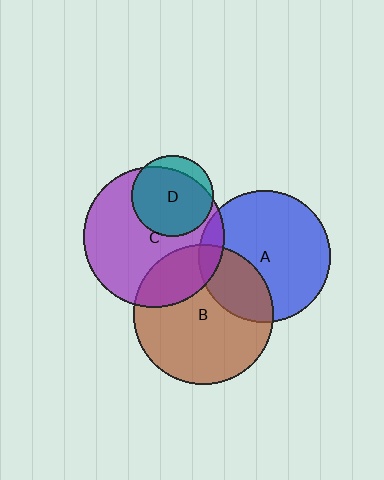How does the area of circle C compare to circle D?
Approximately 3.0 times.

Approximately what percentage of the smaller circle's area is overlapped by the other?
Approximately 80%.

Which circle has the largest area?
Circle C (purple).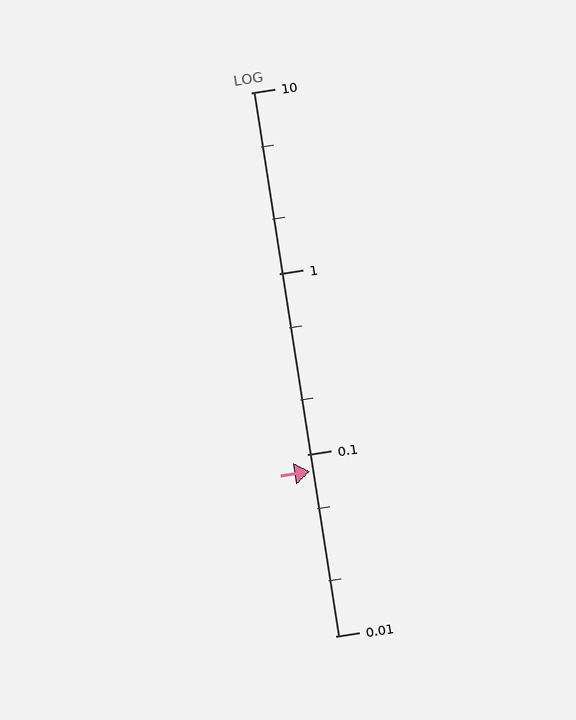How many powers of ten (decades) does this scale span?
The scale spans 3 decades, from 0.01 to 10.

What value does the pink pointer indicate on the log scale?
The pointer indicates approximately 0.081.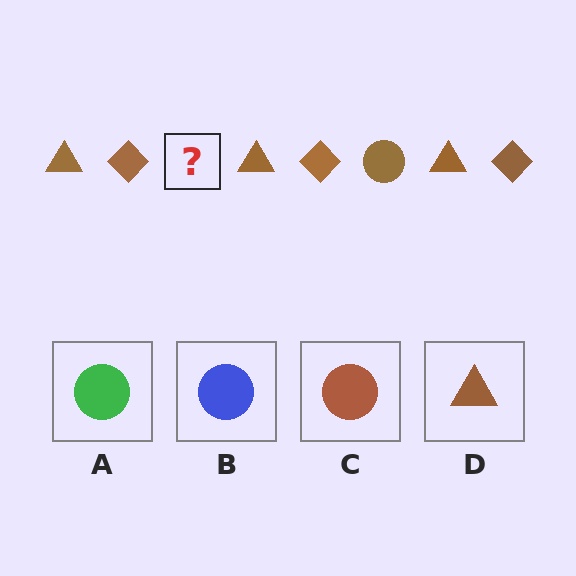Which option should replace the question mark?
Option C.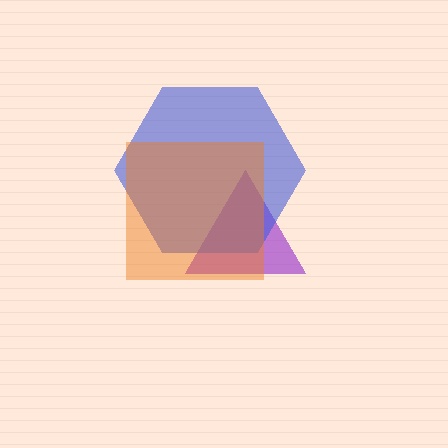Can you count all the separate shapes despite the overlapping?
Yes, there are 3 separate shapes.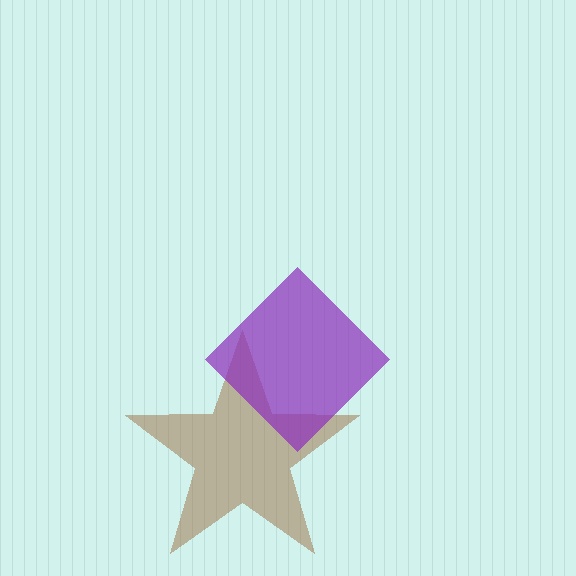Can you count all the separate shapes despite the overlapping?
Yes, there are 2 separate shapes.